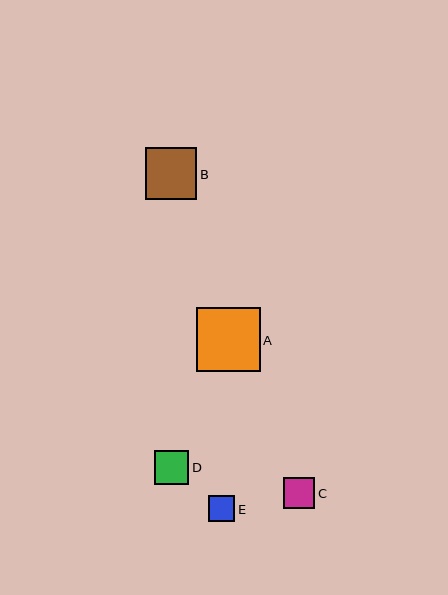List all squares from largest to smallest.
From largest to smallest: A, B, D, C, E.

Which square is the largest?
Square A is the largest with a size of approximately 63 pixels.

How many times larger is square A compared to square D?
Square A is approximately 1.8 times the size of square D.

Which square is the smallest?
Square E is the smallest with a size of approximately 26 pixels.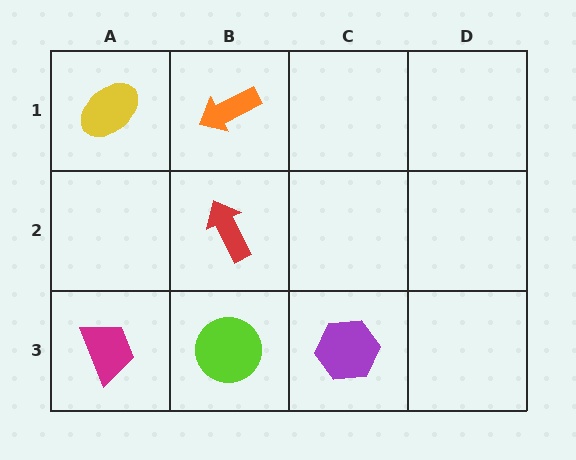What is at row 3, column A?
A magenta trapezoid.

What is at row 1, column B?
An orange arrow.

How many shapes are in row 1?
2 shapes.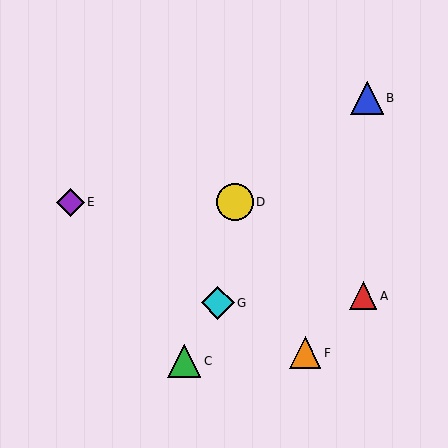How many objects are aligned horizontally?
2 objects (D, E) are aligned horizontally.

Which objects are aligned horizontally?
Objects D, E are aligned horizontally.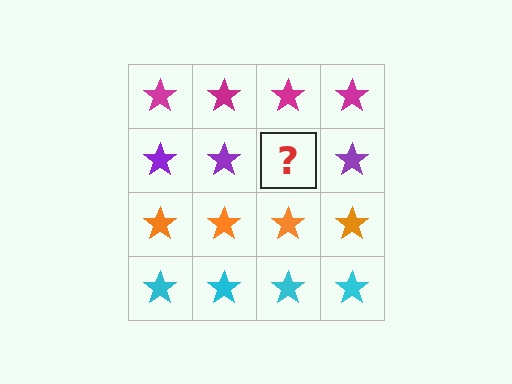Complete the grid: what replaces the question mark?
The question mark should be replaced with a purple star.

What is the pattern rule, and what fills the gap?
The rule is that each row has a consistent color. The gap should be filled with a purple star.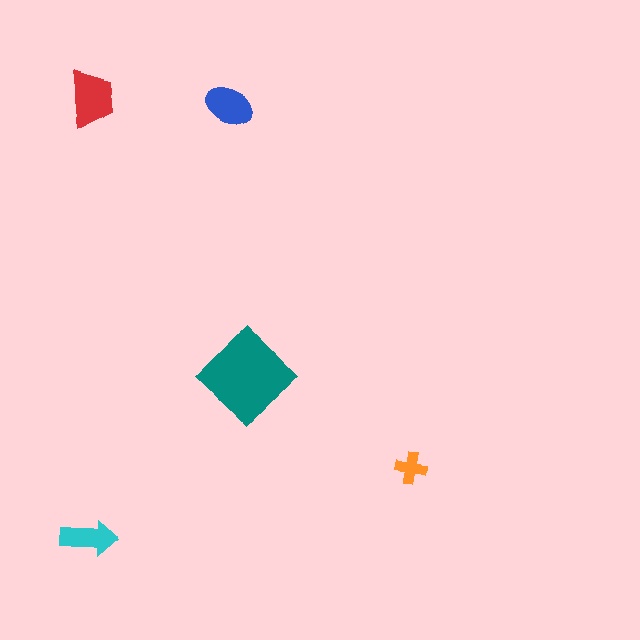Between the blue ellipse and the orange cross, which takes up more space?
The blue ellipse.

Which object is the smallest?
The orange cross.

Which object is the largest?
The teal diamond.